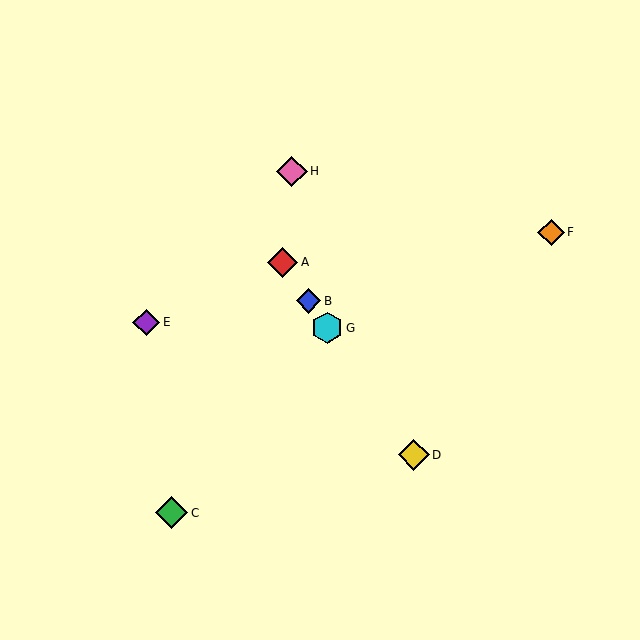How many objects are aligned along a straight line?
4 objects (A, B, D, G) are aligned along a straight line.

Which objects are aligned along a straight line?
Objects A, B, D, G are aligned along a straight line.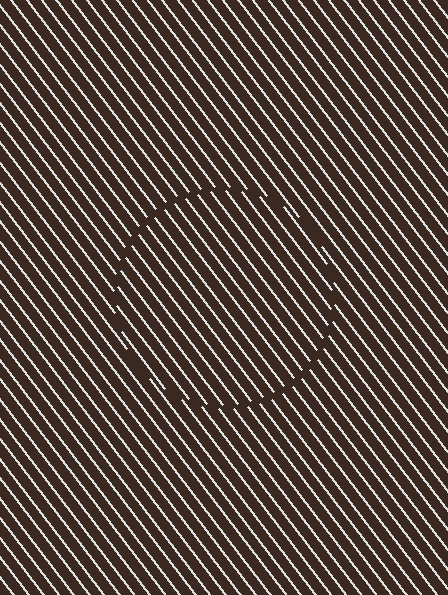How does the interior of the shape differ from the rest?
The interior of the shape contains the same grating, shifted by half a period — the contour is defined by the phase discontinuity where line-ends from the inner and outer gratings abut.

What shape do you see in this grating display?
An illusory circle. The interior of the shape contains the same grating, shifted by half a period — the contour is defined by the phase discontinuity where line-ends from the inner and outer gratings abut.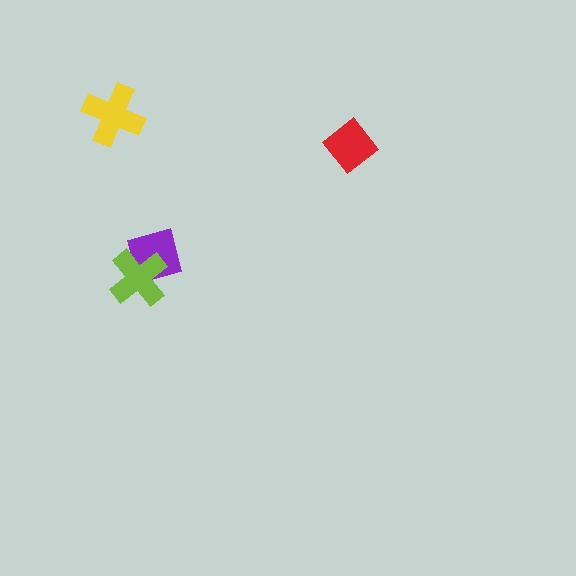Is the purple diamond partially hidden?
Yes, it is partially covered by another shape.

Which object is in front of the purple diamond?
The lime cross is in front of the purple diamond.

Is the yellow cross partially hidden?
No, no other shape covers it.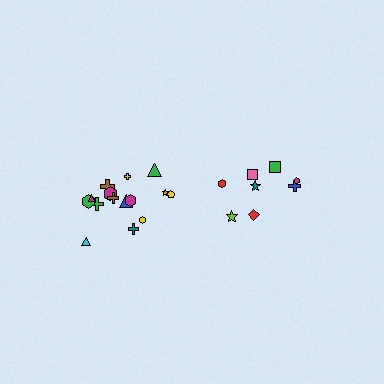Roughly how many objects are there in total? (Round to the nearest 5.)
Roughly 25 objects in total.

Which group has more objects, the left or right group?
The left group.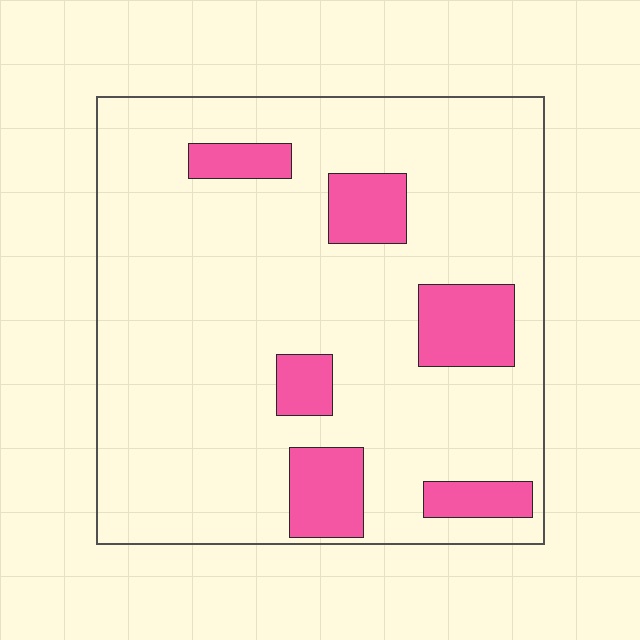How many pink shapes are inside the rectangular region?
6.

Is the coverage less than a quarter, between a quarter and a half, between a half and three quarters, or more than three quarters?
Less than a quarter.